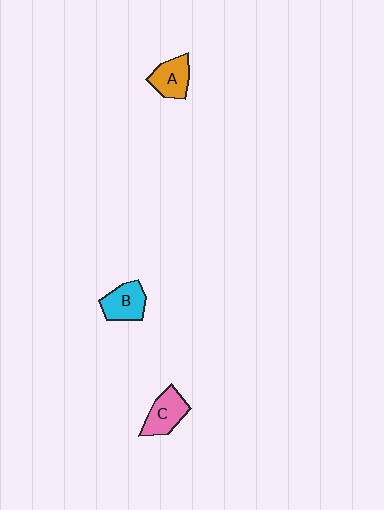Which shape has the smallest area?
Shape A (orange).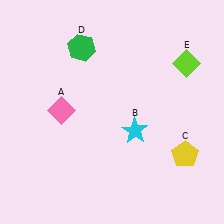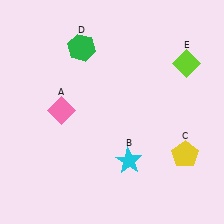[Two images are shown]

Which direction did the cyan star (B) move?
The cyan star (B) moved down.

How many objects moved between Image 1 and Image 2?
1 object moved between the two images.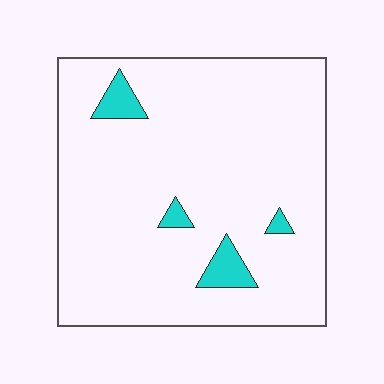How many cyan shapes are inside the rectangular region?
4.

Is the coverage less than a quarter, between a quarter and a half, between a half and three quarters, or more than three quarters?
Less than a quarter.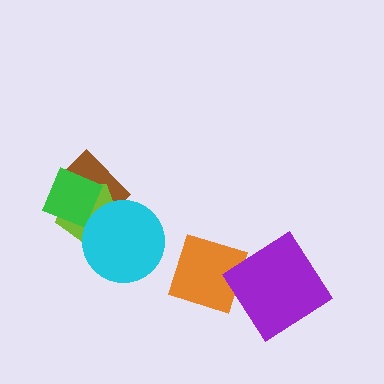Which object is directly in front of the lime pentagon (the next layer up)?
The green diamond is directly in front of the lime pentagon.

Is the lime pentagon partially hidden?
Yes, it is partially covered by another shape.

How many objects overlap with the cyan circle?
2 objects overlap with the cyan circle.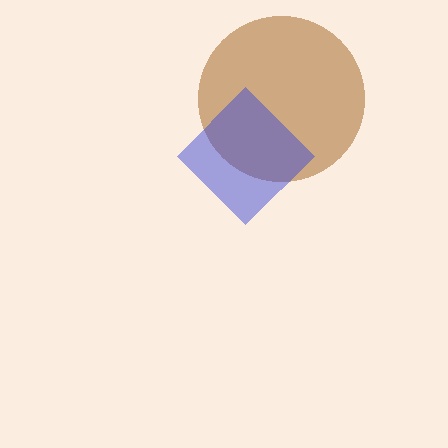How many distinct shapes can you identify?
There are 2 distinct shapes: a brown circle, a blue diamond.